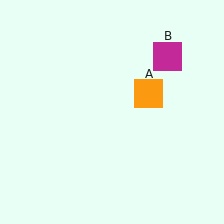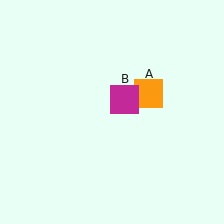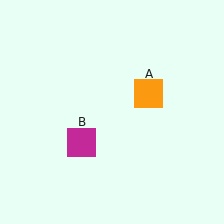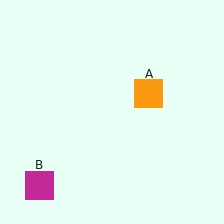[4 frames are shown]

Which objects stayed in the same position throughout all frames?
Orange square (object A) remained stationary.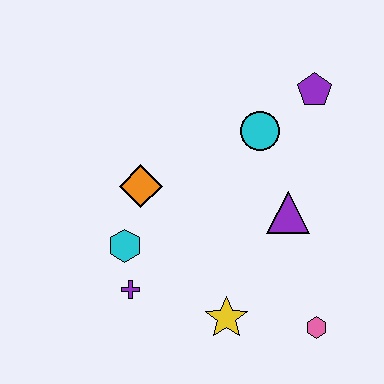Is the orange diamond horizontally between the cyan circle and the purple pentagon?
No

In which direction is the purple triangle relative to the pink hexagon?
The purple triangle is above the pink hexagon.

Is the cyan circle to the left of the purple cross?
No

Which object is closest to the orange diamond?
The cyan hexagon is closest to the orange diamond.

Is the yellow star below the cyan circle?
Yes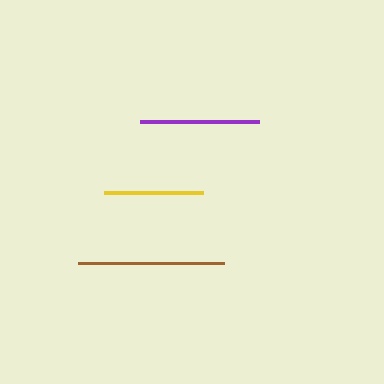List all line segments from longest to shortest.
From longest to shortest: brown, purple, yellow.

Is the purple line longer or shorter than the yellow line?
The purple line is longer than the yellow line.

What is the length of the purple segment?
The purple segment is approximately 119 pixels long.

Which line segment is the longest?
The brown line is the longest at approximately 146 pixels.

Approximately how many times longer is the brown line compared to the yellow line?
The brown line is approximately 1.5 times the length of the yellow line.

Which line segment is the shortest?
The yellow line is the shortest at approximately 99 pixels.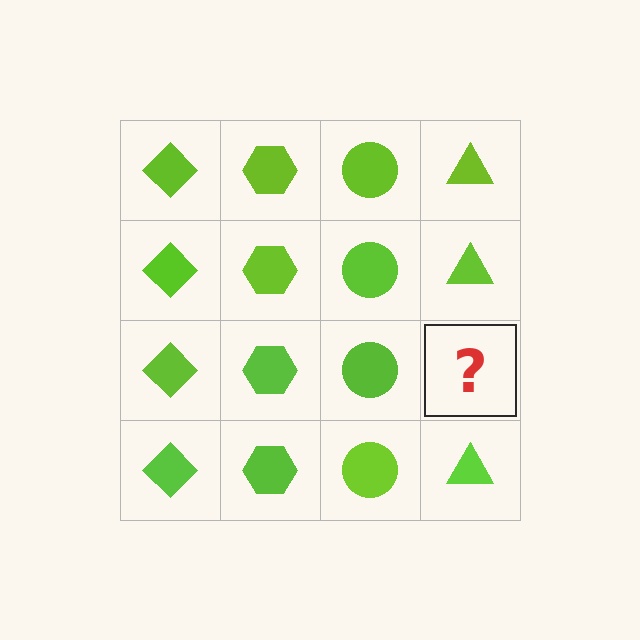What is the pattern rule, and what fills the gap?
The rule is that each column has a consistent shape. The gap should be filled with a lime triangle.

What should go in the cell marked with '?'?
The missing cell should contain a lime triangle.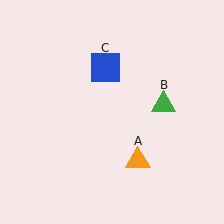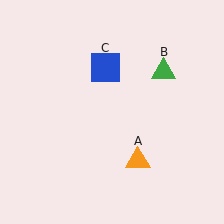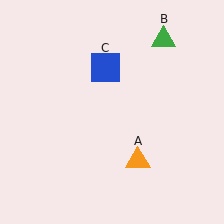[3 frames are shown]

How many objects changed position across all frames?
1 object changed position: green triangle (object B).